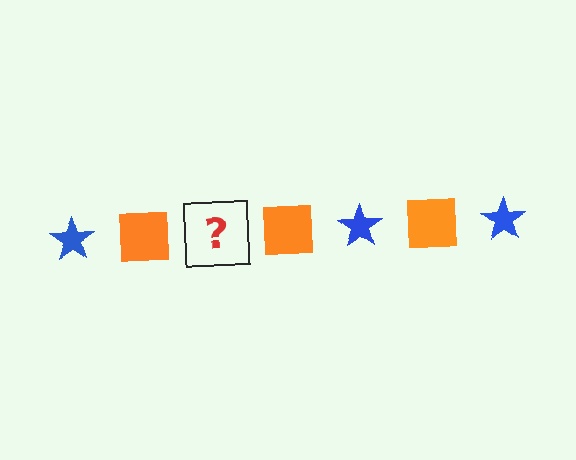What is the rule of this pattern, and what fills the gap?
The rule is that the pattern alternates between blue star and orange square. The gap should be filled with a blue star.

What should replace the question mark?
The question mark should be replaced with a blue star.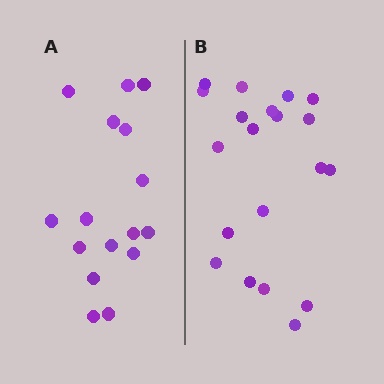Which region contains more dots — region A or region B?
Region B (the right region) has more dots.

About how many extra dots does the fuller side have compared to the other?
Region B has about 4 more dots than region A.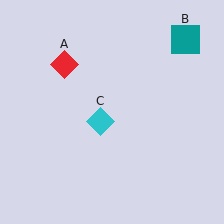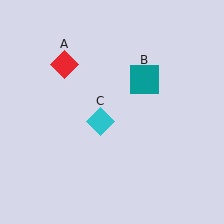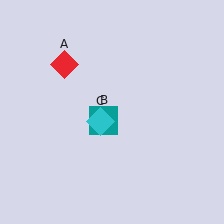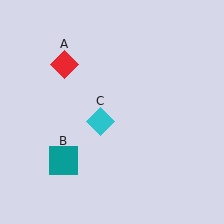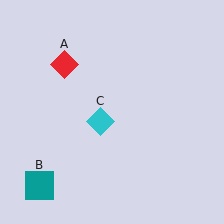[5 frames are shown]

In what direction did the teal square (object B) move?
The teal square (object B) moved down and to the left.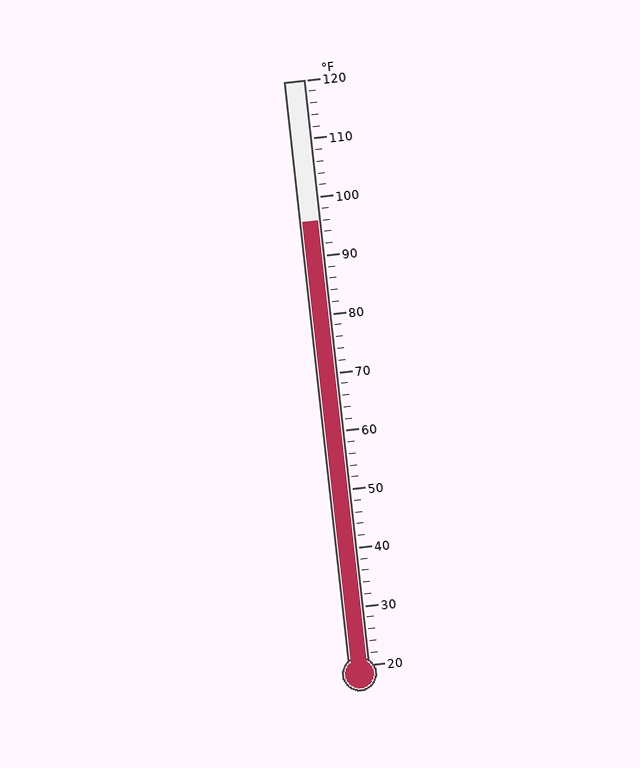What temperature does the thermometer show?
The thermometer shows approximately 96°F.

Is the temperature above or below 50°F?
The temperature is above 50°F.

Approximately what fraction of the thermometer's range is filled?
The thermometer is filled to approximately 75% of its range.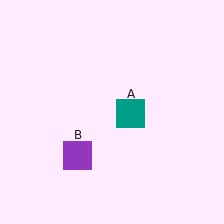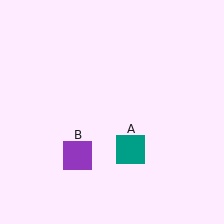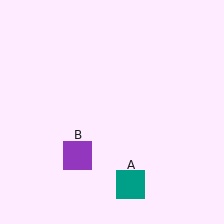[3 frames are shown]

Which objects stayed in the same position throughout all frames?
Purple square (object B) remained stationary.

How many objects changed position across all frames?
1 object changed position: teal square (object A).